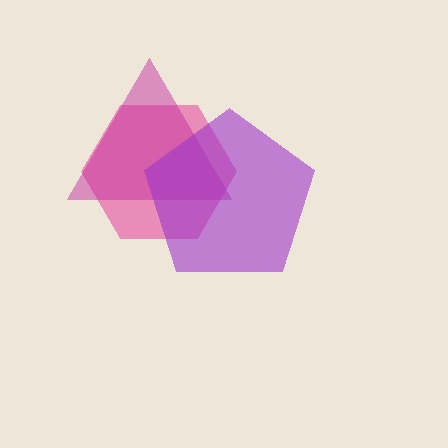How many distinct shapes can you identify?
There are 3 distinct shapes: a pink hexagon, a magenta triangle, a purple pentagon.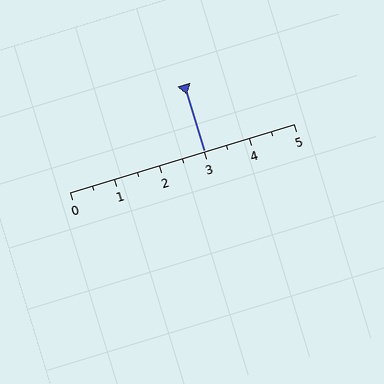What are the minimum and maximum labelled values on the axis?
The axis runs from 0 to 5.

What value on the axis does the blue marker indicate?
The marker indicates approximately 3.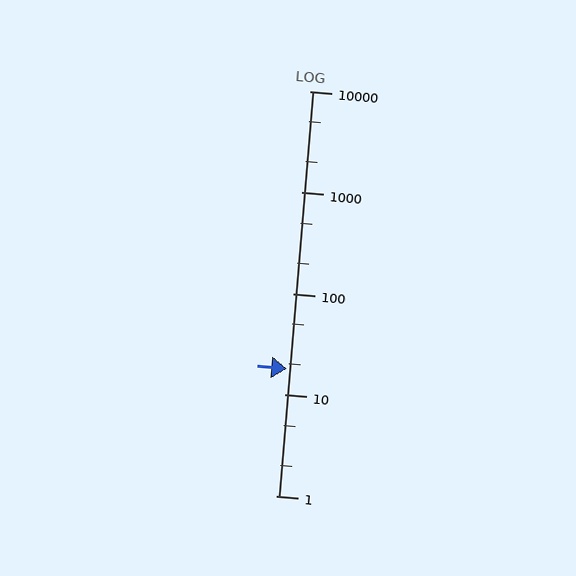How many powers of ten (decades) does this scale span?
The scale spans 4 decades, from 1 to 10000.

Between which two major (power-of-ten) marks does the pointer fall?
The pointer is between 10 and 100.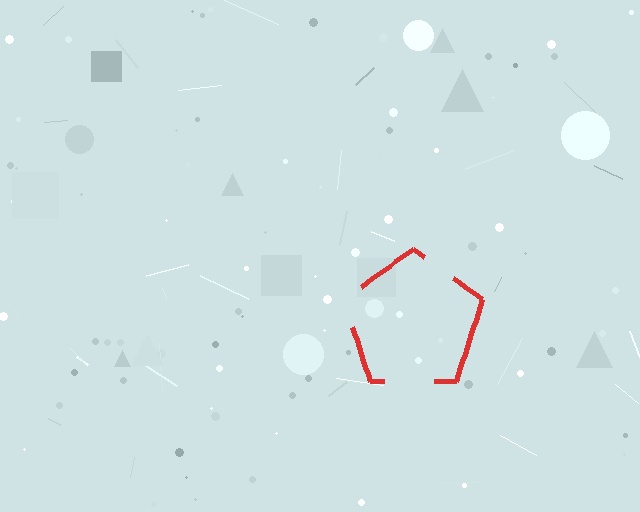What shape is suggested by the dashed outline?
The dashed outline suggests a pentagon.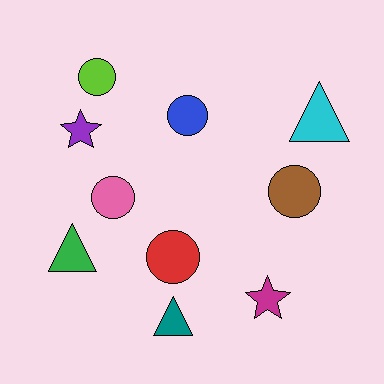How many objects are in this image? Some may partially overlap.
There are 10 objects.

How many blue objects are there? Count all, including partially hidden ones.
There is 1 blue object.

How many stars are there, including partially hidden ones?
There are 2 stars.